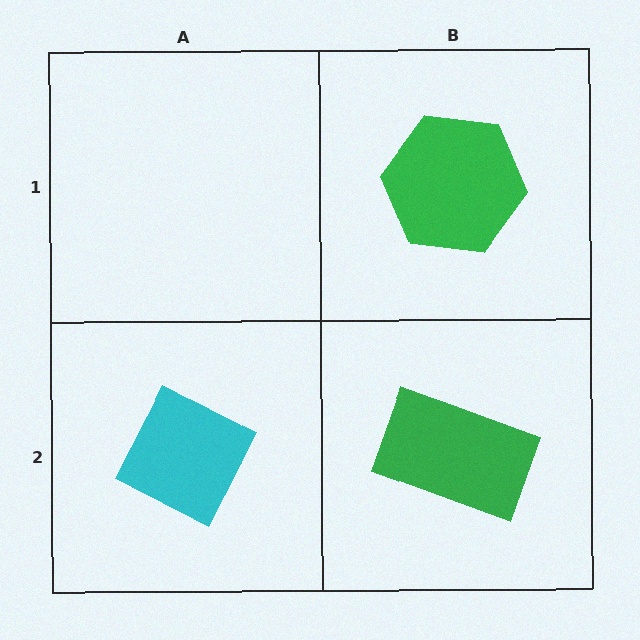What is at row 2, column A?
A cyan diamond.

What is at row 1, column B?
A green hexagon.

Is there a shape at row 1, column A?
No, that cell is empty.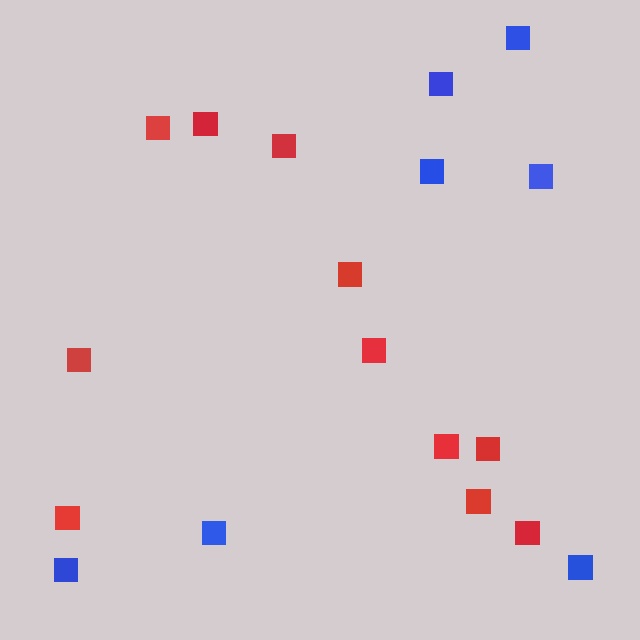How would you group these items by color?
There are 2 groups: one group of blue squares (7) and one group of red squares (11).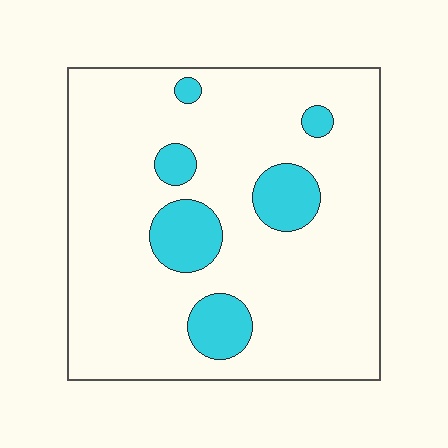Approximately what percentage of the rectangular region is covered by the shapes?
Approximately 15%.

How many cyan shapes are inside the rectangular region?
6.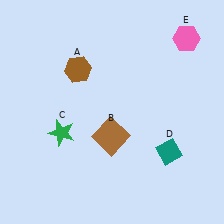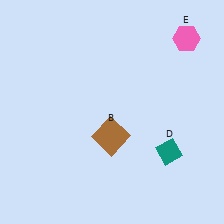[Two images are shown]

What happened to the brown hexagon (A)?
The brown hexagon (A) was removed in Image 2. It was in the top-left area of Image 1.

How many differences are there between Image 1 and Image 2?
There are 2 differences between the two images.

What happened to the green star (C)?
The green star (C) was removed in Image 2. It was in the bottom-left area of Image 1.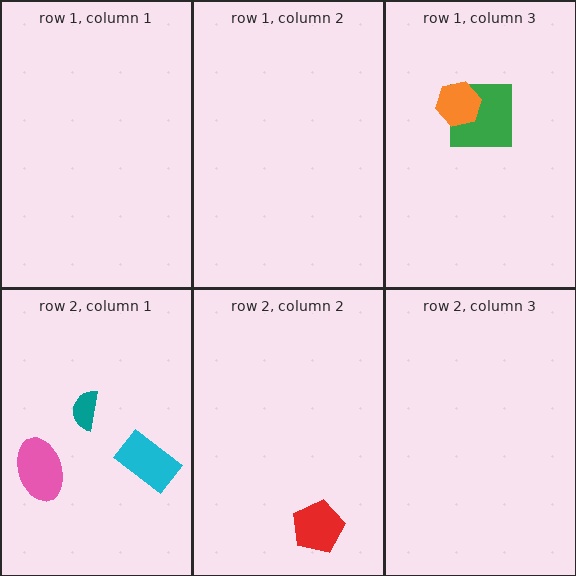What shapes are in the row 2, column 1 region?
The teal semicircle, the pink ellipse, the cyan rectangle.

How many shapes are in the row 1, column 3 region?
2.